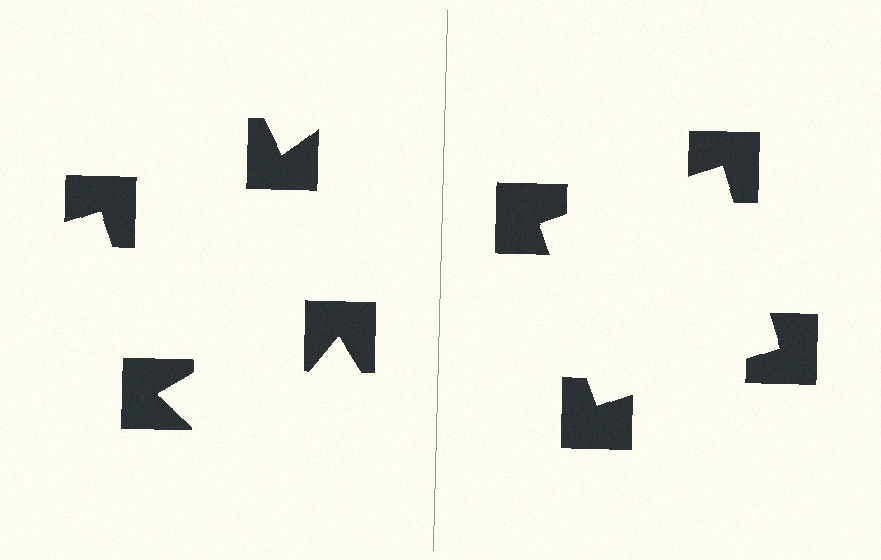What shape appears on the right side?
An illusory square.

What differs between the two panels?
The notched squares are positioned identically on both sides; only the wedge orientations differ. On the right they align to a square; on the left they are misaligned.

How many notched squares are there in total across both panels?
8 — 4 on each side.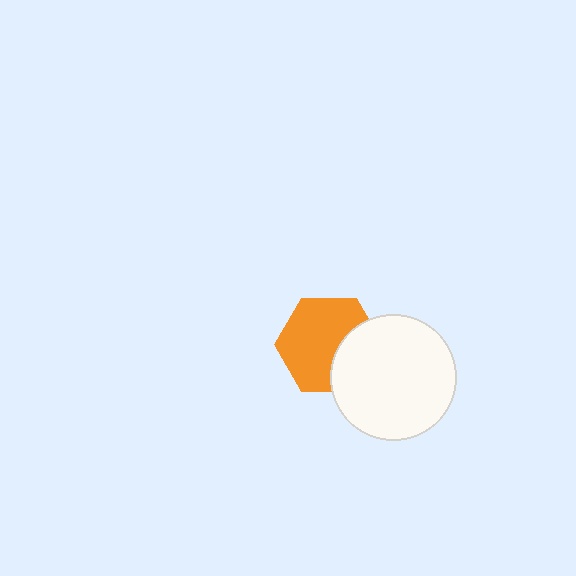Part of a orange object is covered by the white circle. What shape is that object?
It is a hexagon.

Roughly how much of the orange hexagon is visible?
Most of it is visible (roughly 68%).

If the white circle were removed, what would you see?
You would see the complete orange hexagon.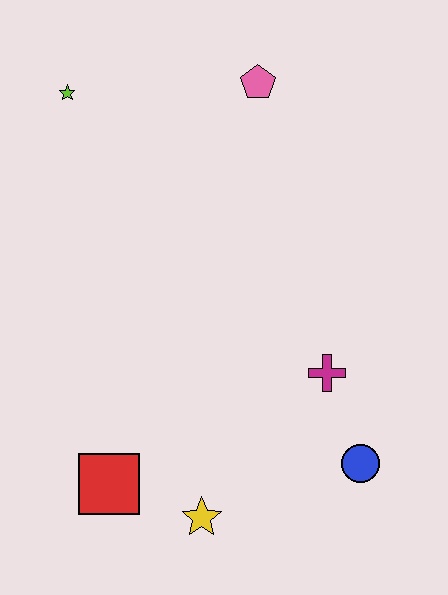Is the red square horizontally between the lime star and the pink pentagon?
Yes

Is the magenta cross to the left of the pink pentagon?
No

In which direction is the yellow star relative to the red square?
The yellow star is to the right of the red square.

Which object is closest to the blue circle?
The magenta cross is closest to the blue circle.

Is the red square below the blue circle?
Yes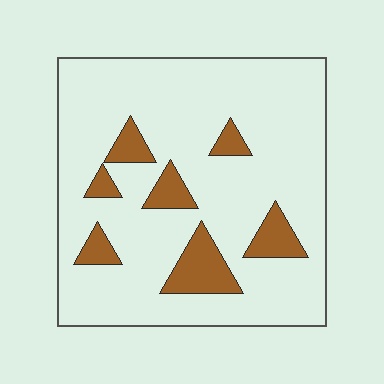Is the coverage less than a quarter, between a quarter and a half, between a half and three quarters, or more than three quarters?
Less than a quarter.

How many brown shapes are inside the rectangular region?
7.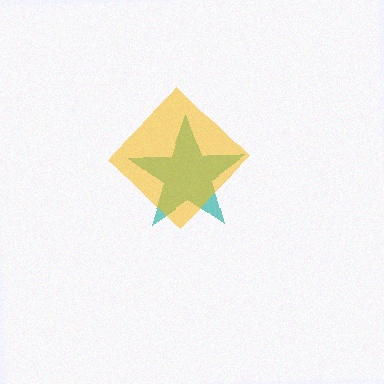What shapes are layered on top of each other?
The layered shapes are: a teal star, a yellow diamond.